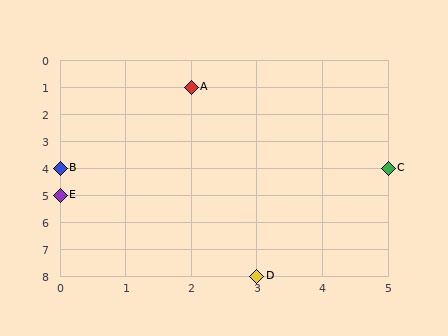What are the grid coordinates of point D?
Point D is at grid coordinates (3, 8).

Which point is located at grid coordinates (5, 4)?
Point C is at (5, 4).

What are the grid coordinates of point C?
Point C is at grid coordinates (5, 4).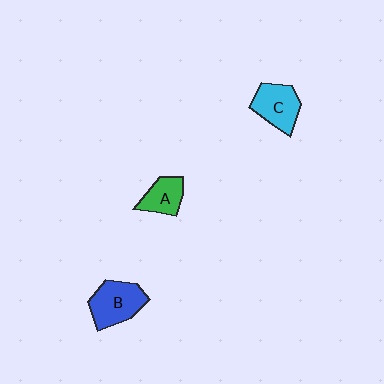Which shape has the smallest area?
Shape A (green).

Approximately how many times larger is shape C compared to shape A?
Approximately 1.4 times.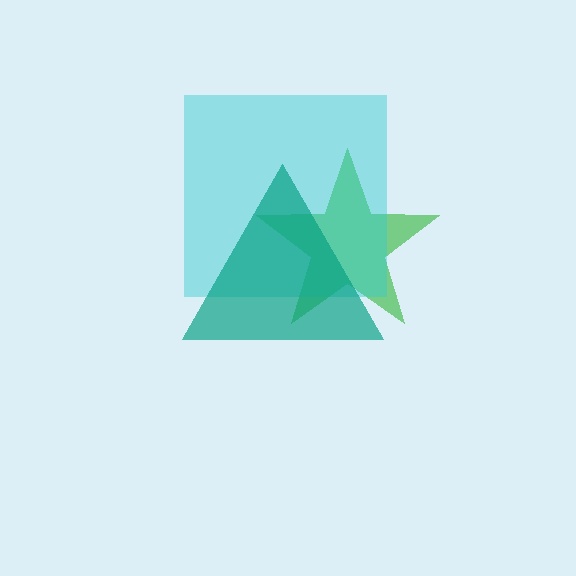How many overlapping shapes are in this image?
There are 3 overlapping shapes in the image.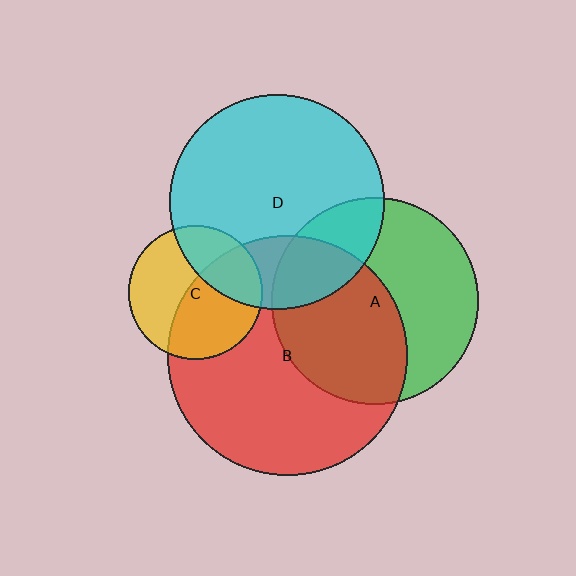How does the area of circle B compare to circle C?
Approximately 3.2 times.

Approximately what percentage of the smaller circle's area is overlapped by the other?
Approximately 50%.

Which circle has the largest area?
Circle B (red).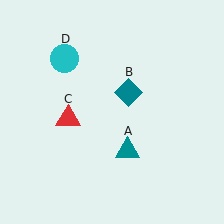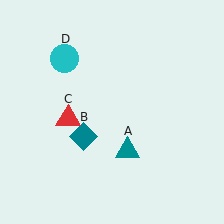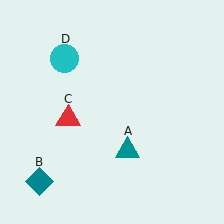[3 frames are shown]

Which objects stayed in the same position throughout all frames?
Teal triangle (object A) and red triangle (object C) and cyan circle (object D) remained stationary.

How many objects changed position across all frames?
1 object changed position: teal diamond (object B).